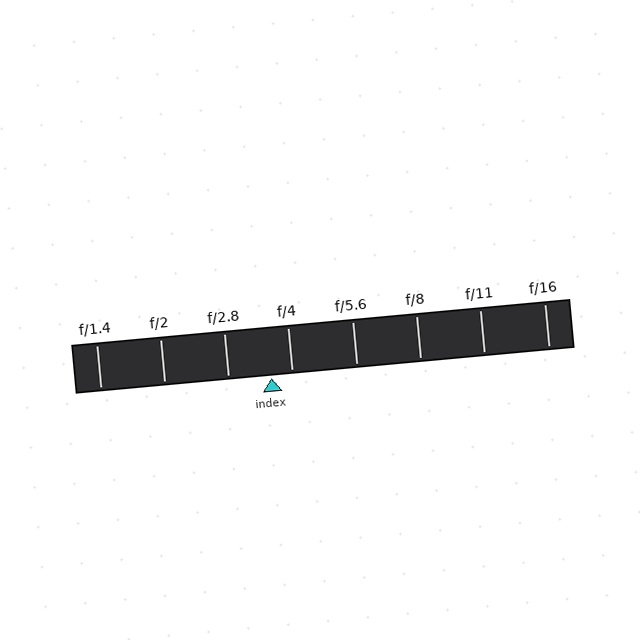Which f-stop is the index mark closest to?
The index mark is closest to f/4.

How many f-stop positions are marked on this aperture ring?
There are 8 f-stop positions marked.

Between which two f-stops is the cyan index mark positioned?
The index mark is between f/2.8 and f/4.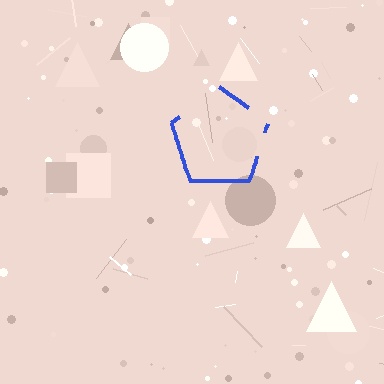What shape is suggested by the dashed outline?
The dashed outline suggests a pentagon.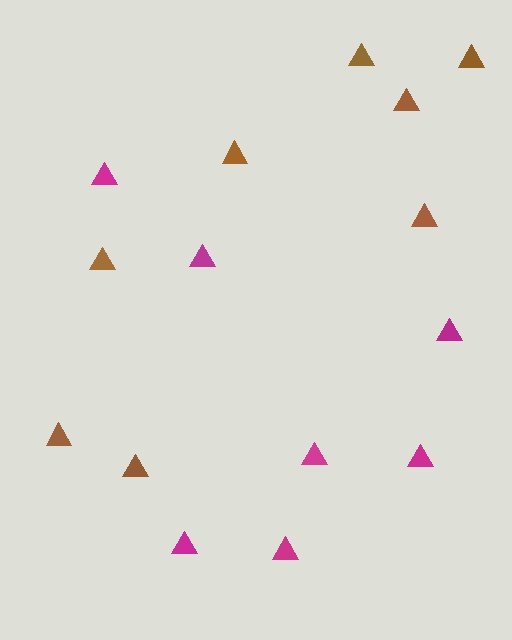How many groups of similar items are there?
There are 2 groups: one group of magenta triangles (7) and one group of brown triangles (8).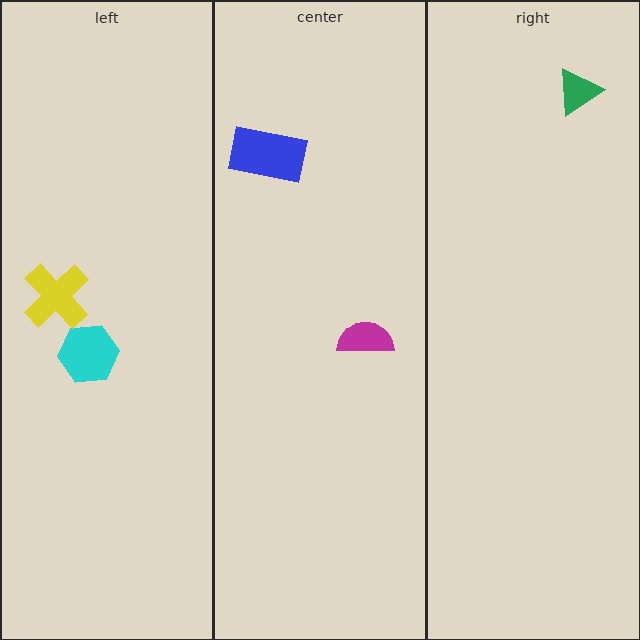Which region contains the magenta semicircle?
The center region.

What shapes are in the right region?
The green triangle.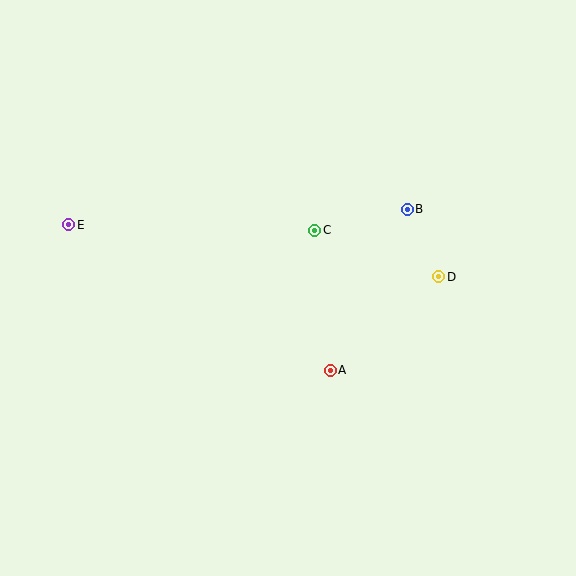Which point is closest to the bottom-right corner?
Point A is closest to the bottom-right corner.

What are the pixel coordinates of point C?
Point C is at (315, 230).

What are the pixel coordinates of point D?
Point D is at (439, 277).